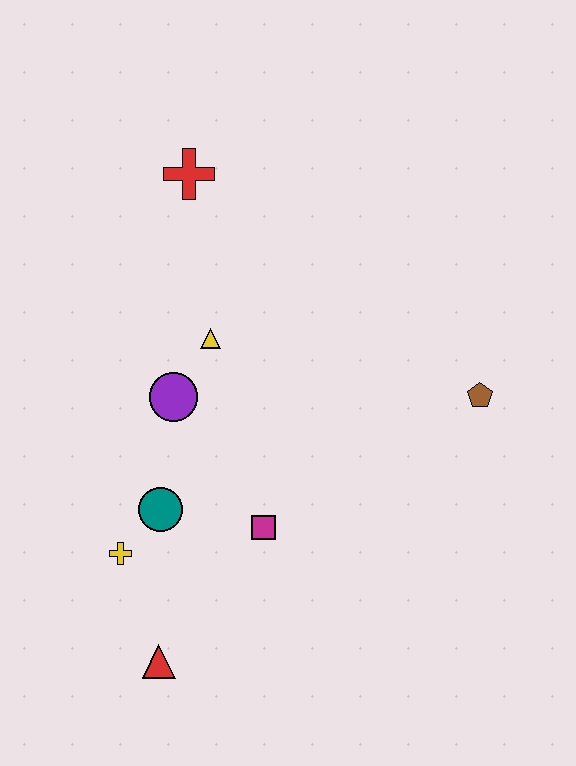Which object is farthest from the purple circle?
The brown pentagon is farthest from the purple circle.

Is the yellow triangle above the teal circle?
Yes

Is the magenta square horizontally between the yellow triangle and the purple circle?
No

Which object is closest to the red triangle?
The yellow cross is closest to the red triangle.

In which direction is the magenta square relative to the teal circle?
The magenta square is to the right of the teal circle.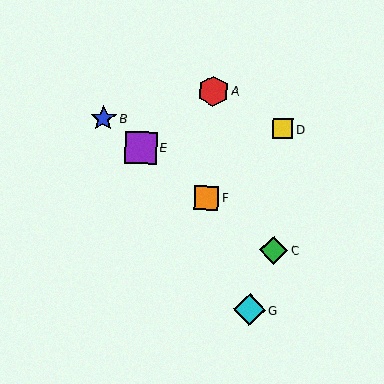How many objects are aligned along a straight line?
4 objects (B, C, E, F) are aligned along a straight line.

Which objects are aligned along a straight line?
Objects B, C, E, F are aligned along a straight line.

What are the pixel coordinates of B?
Object B is at (103, 118).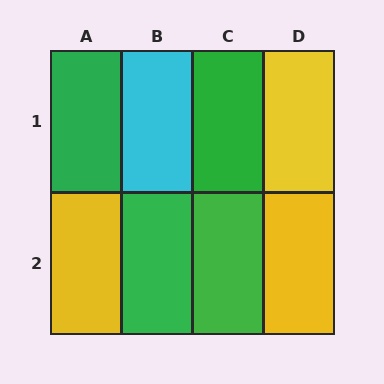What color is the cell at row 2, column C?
Green.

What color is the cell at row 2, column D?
Yellow.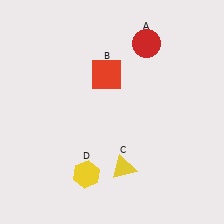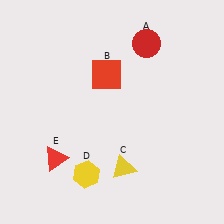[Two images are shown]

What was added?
A red triangle (E) was added in Image 2.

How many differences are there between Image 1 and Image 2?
There is 1 difference between the two images.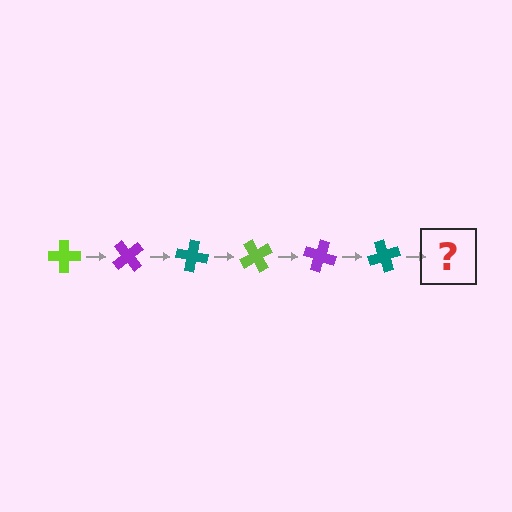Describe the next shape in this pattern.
It should be a lime cross, rotated 300 degrees from the start.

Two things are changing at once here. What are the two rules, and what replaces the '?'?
The two rules are that it rotates 50 degrees each step and the color cycles through lime, purple, and teal. The '?' should be a lime cross, rotated 300 degrees from the start.